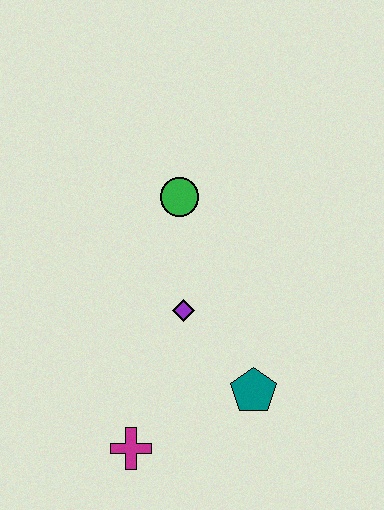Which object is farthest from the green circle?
The magenta cross is farthest from the green circle.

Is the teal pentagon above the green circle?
No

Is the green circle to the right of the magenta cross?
Yes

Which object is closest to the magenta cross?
The teal pentagon is closest to the magenta cross.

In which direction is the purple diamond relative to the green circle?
The purple diamond is below the green circle.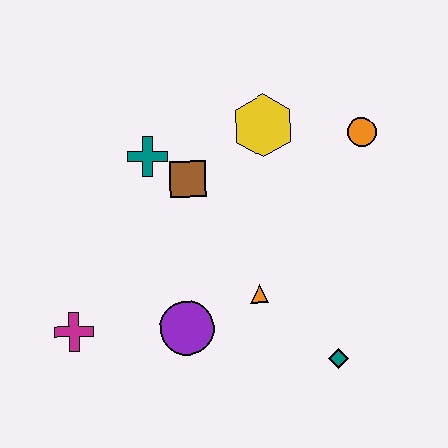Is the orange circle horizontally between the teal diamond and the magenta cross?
No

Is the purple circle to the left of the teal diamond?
Yes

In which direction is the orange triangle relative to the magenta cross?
The orange triangle is to the right of the magenta cross.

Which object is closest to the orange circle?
The yellow hexagon is closest to the orange circle.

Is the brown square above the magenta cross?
Yes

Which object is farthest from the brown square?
The teal diamond is farthest from the brown square.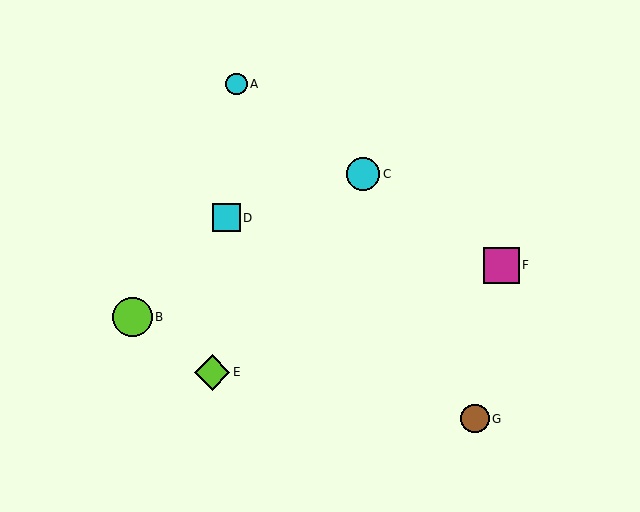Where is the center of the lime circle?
The center of the lime circle is at (132, 317).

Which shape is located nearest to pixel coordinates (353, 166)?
The cyan circle (labeled C) at (363, 174) is nearest to that location.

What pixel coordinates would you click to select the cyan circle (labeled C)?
Click at (363, 174) to select the cyan circle C.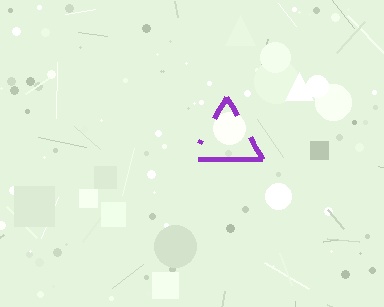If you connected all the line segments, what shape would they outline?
They would outline a triangle.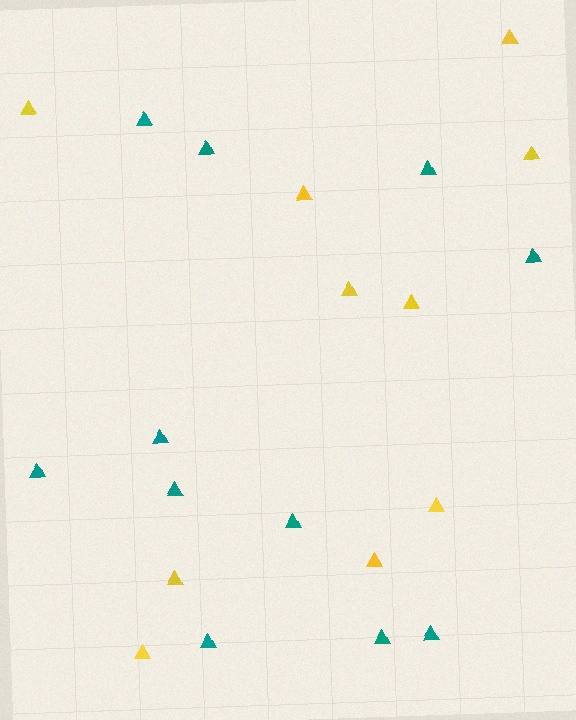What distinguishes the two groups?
There are 2 groups: one group of yellow triangles (10) and one group of teal triangles (11).